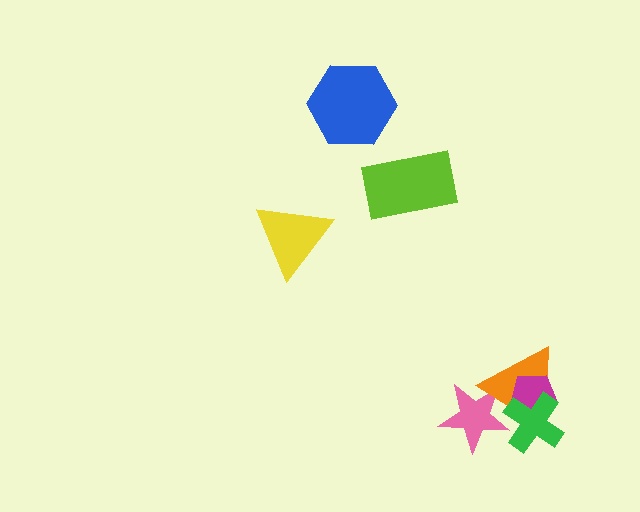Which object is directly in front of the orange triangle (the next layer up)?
The magenta pentagon is directly in front of the orange triangle.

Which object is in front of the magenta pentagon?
The green cross is in front of the magenta pentagon.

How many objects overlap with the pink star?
2 objects overlap with the pink star.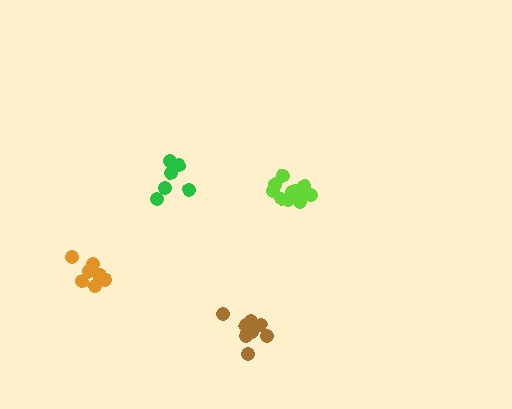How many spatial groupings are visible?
There are 4 spatial groupings.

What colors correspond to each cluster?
The clusters are colored: brown, orange, lime, green.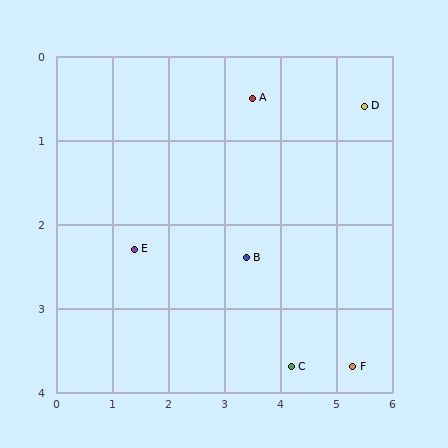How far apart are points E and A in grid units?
Points E and A are about 2.8 grid units apart.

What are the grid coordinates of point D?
Point D is at approximately (5.5, 0.6).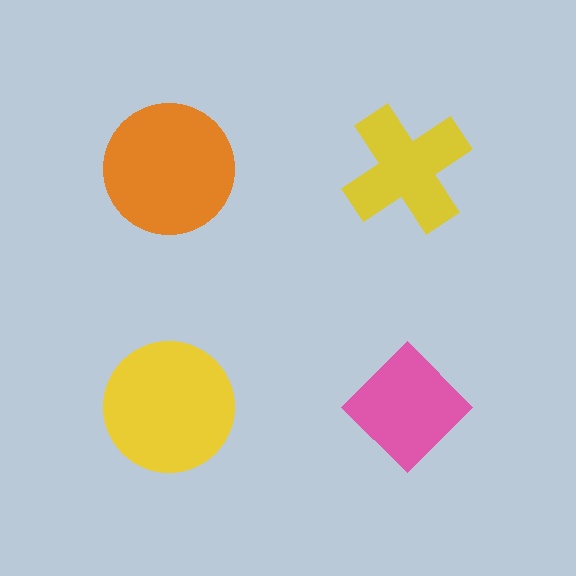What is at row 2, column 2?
A pink diamond.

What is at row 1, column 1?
An orange circle.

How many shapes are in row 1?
2 shapes.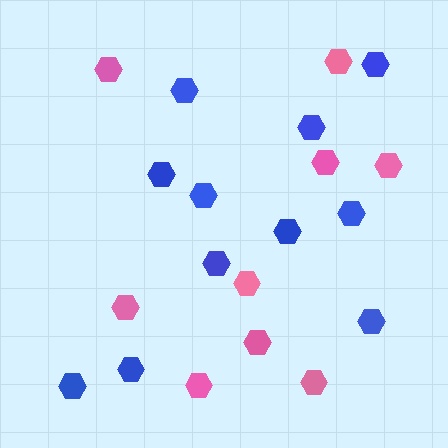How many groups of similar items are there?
There are 2 groups: one group of blue hexagons (11) and one group of pink hexagons (9).